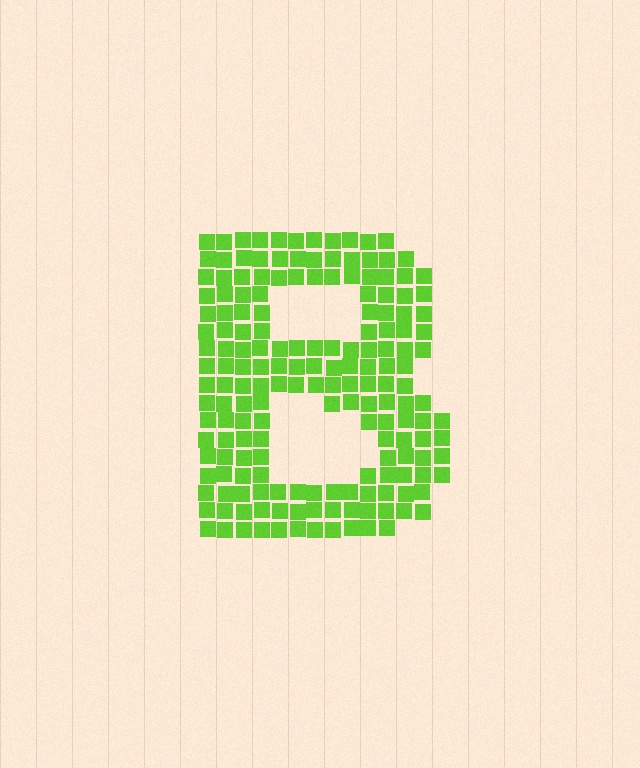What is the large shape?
The large shape is the letter B.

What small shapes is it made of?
It is made of small squares.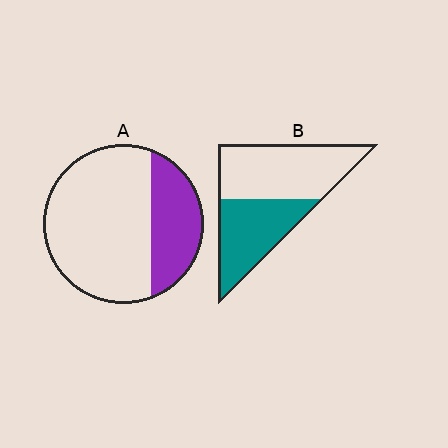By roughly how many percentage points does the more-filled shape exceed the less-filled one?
By roughly 15 percentage points (B over A).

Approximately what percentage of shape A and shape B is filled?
A is approximately 30% and B is approximately 45%.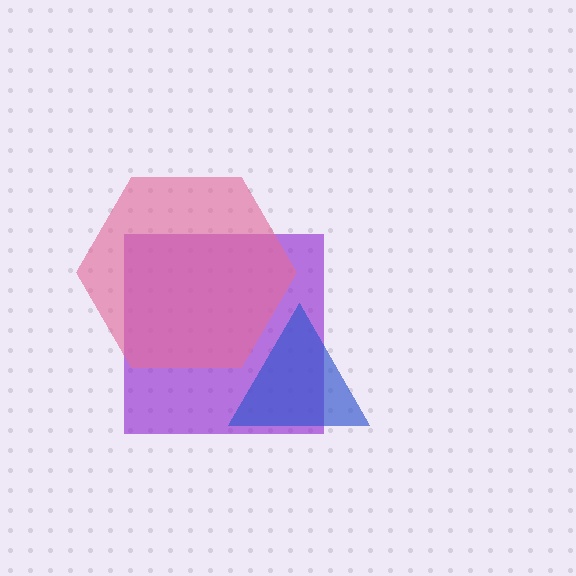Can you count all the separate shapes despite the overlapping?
Yes, there are 3 separate shapes.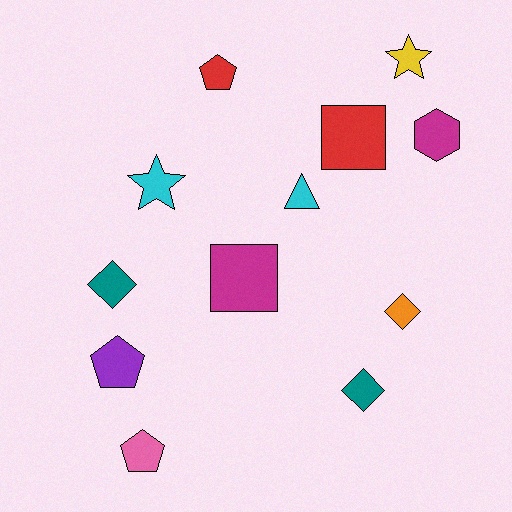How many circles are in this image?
There are no circles.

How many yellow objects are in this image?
There is 1 yellow object.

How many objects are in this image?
There are 12 objects.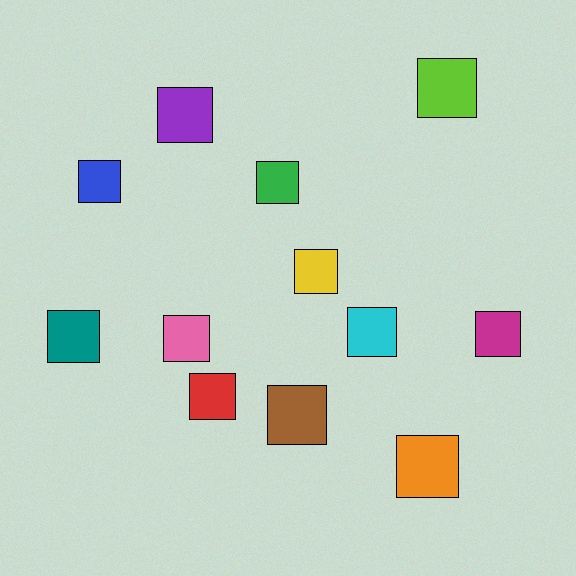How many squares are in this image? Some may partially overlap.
There are 12 squares.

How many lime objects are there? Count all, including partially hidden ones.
There is 1 lime object.